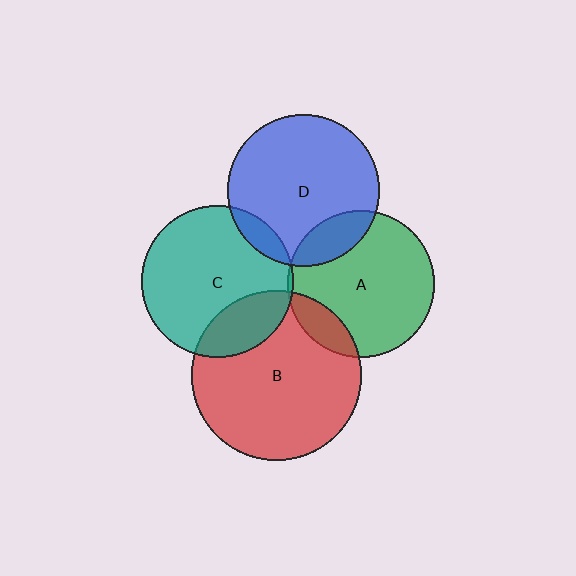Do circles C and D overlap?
Yes.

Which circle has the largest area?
Circle B (red).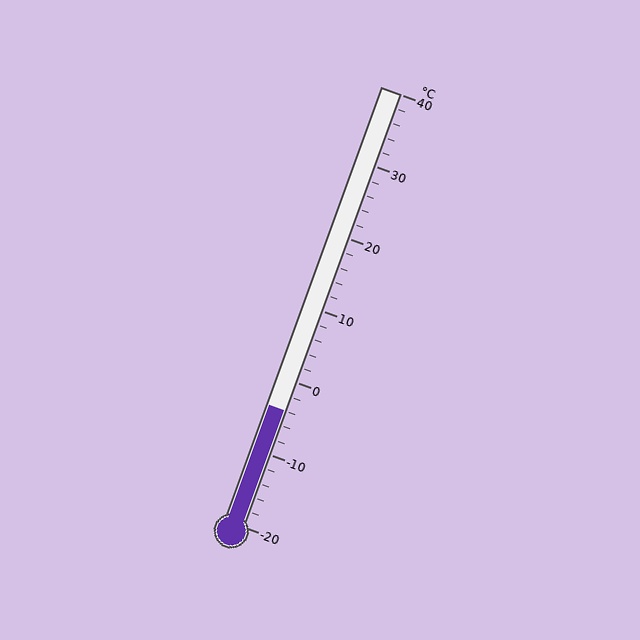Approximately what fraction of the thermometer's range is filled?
The thermometer is filled to approximately 25% of its range.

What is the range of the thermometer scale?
The thermometer scale ranges from -20°C to 40°C.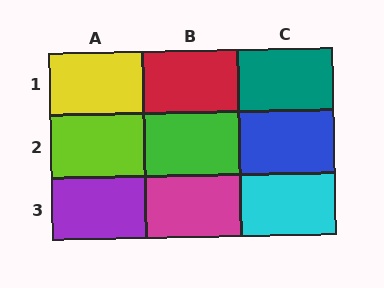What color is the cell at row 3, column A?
Purple.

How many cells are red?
1 cell is red.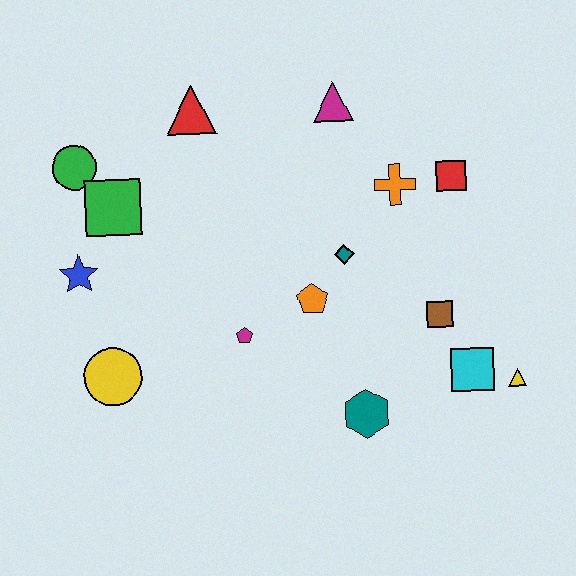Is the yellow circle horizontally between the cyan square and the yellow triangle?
No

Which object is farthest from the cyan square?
The green circle is farthest from the cyan square.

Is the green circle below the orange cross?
No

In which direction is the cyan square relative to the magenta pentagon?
The cyan square is to the right of the magenta pentagon.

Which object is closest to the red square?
The orange cross is closest to the red square.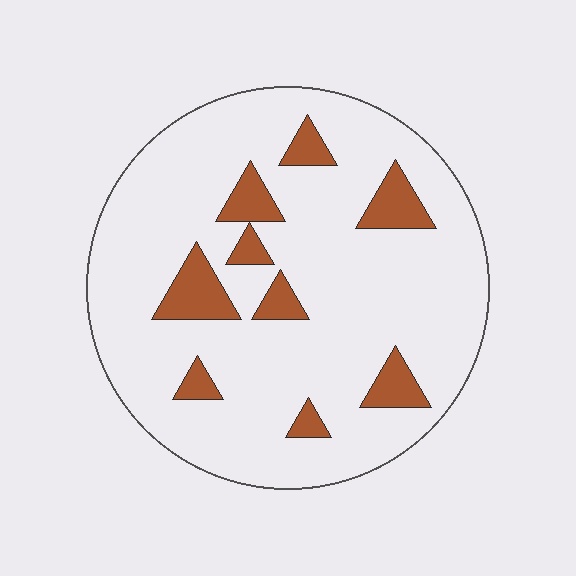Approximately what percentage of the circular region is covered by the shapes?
Approximately 15%.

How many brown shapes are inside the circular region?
9.